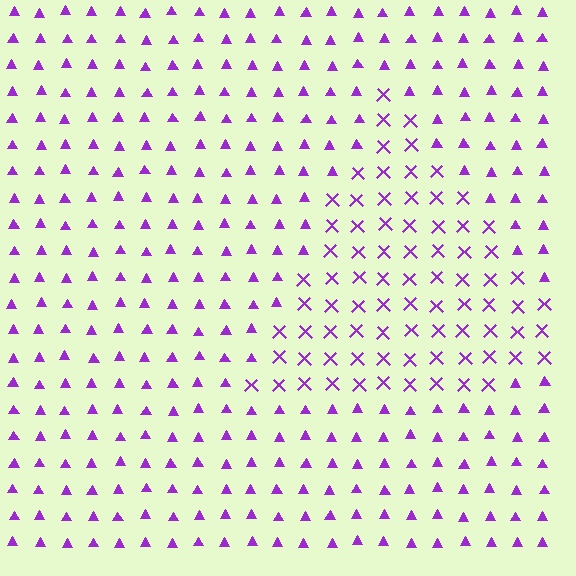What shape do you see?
I see a triangle.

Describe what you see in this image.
The image is filled with small purple elements arranged in a uniform grid. A triangle-shaped region contains X marks, while the surrounding area contains triangles. The boundary is defined purely by the change in element shape.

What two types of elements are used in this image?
The image uses X marks inside the triangle region and triangles outside it.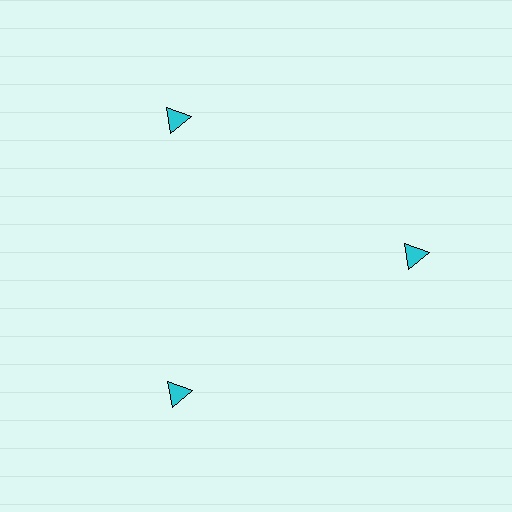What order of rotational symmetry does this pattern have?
This pattern has 3-fold rotational symmetry.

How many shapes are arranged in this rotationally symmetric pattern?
There are 3 shapes, arranged in 3 groups of 1.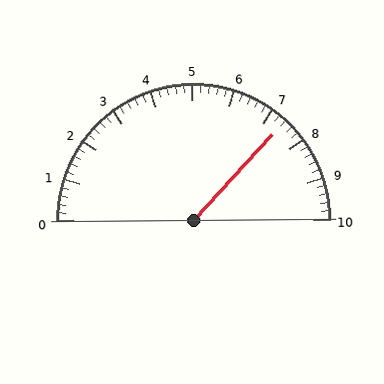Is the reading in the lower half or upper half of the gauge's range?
The reading is in the upper half of the range (0 to 10).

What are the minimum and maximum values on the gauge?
The gauge ranges from 0 to 10.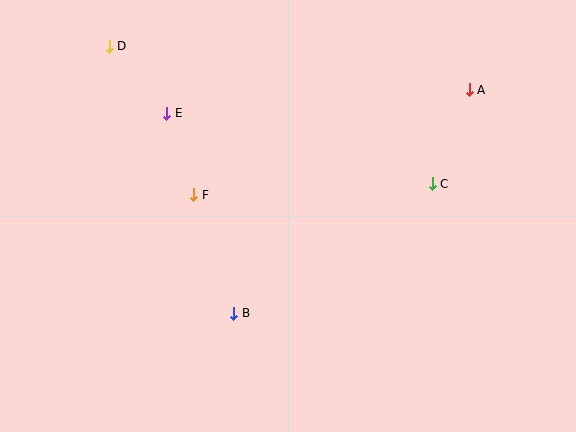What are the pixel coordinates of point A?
Point A is at (469, 90).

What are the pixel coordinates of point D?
Point D is at (109, 46).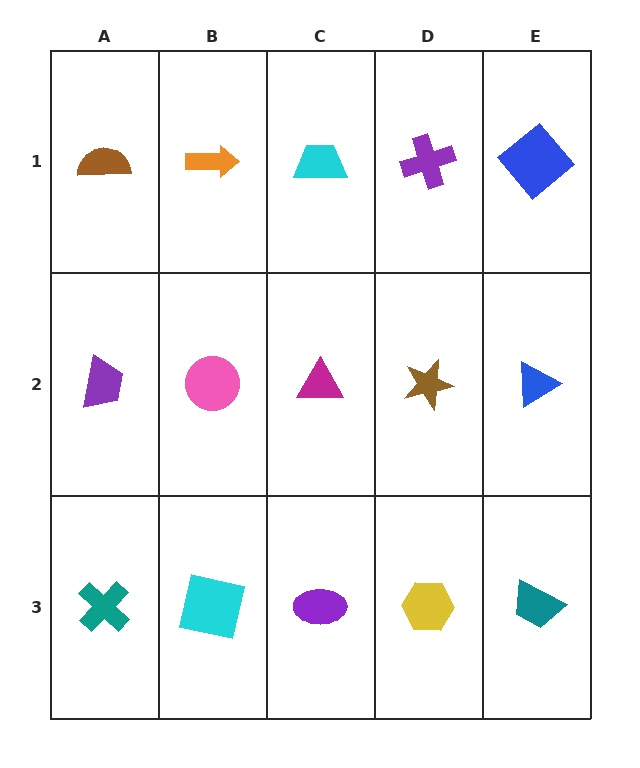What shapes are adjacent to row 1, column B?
A pink circle (row 2, column B), a brown semicircle (row 1, column A), a cyan trapezoid (row 1, column C).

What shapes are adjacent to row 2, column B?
An orange arrow (row 1, column B), a cyan square (row 3, column B), a purple trapezoid (row 2, column A), a magenta triangle (row 2, column C).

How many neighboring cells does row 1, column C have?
3.